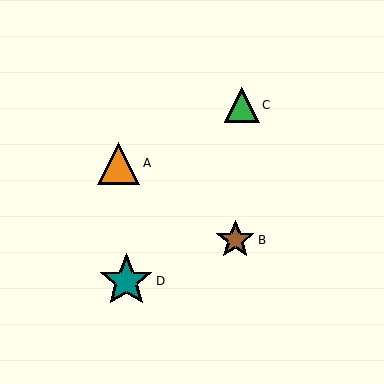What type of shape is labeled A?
Shape A is an orange triangle.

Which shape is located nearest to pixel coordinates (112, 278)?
The teal star (labeled D) at (126, 281) is nearest to that location.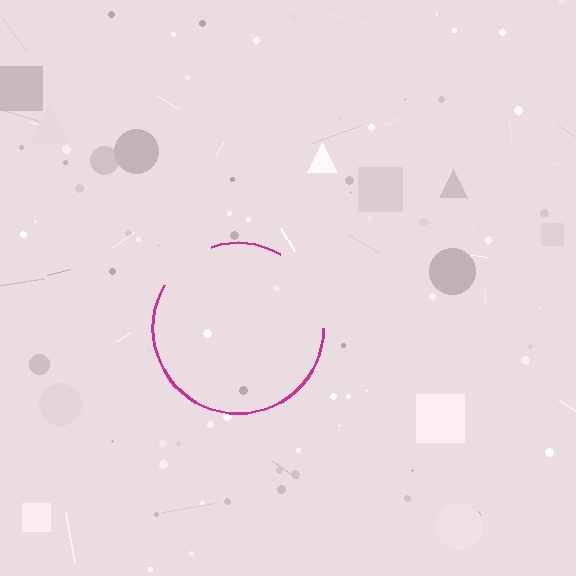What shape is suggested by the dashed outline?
The dashed outline suggests a circle.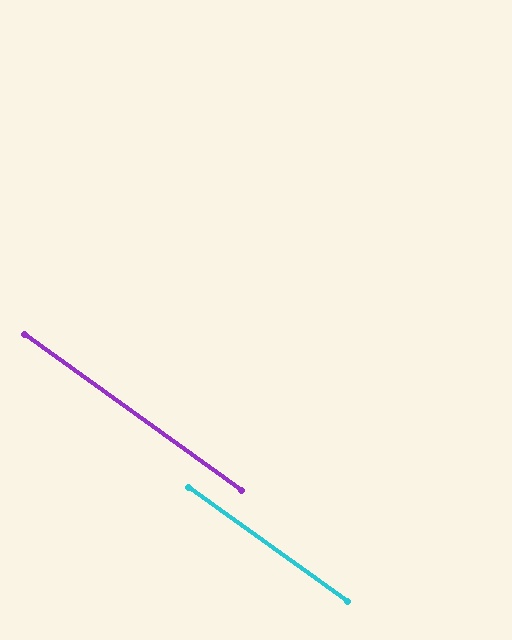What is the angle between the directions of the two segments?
Approximately 0 degrees.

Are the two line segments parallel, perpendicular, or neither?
Parallel — their directions differ by only 0.2°.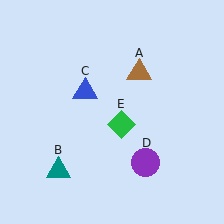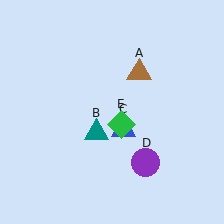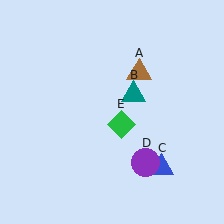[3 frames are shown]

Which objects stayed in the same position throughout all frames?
Brown triangle (object A) and purple circle (object D) and green diamond (object E) remained stationary.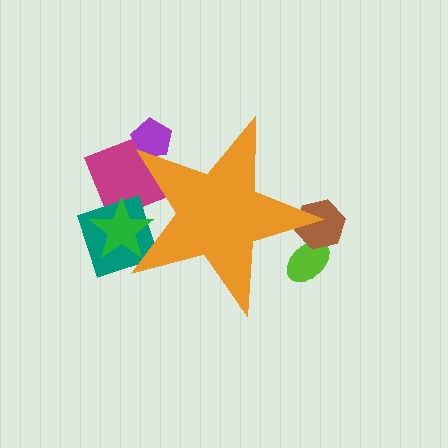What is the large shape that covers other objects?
An orange star.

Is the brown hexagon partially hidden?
Yes, the brown hexagon is partially hidden behind the orange star.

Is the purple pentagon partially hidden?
Yes, the purple pentagon is partially hidden behind the orange star.